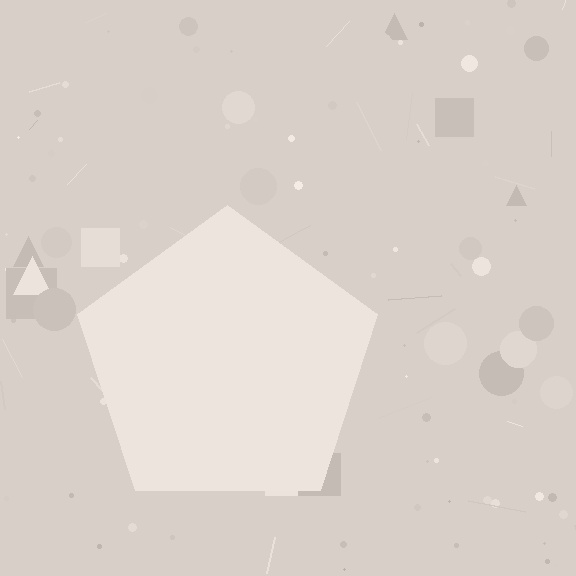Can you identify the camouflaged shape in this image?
The camouflaged shape is a pentagon.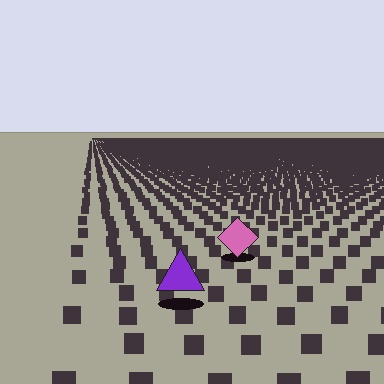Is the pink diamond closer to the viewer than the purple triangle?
No. The purple triangle is closer — you can tell from the texture gradient: the ground texture is coarser near it.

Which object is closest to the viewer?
The purple triangle is closest. The texture marks near it are larger and more spread out.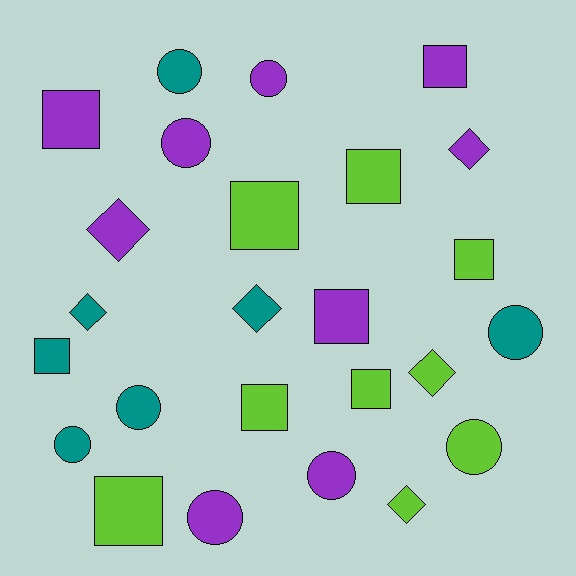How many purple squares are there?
There are 3 purple squares.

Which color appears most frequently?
Lime, with 9 objects.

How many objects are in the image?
There are 25 objects.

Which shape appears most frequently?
Square, with 10 objects.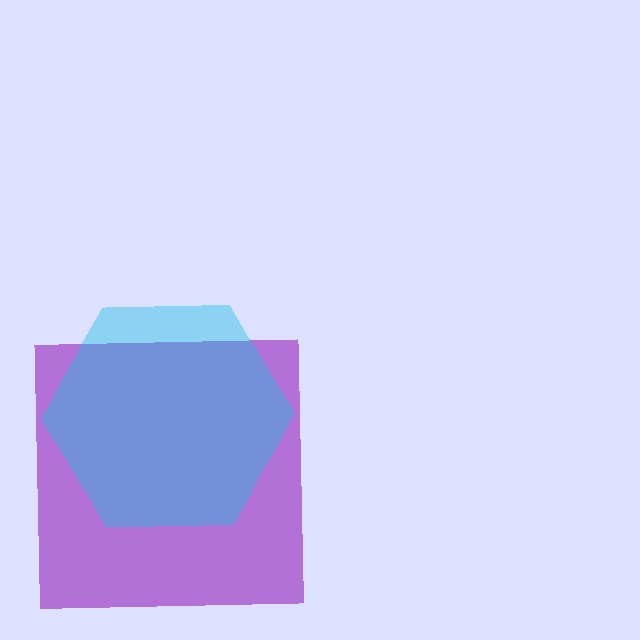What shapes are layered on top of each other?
The layered shapes are: a purple square, a cyan hexagon.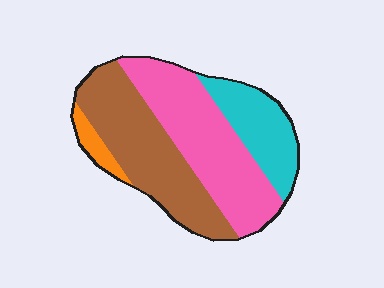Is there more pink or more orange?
Pink.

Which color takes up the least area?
Orange, at roughly 5%.